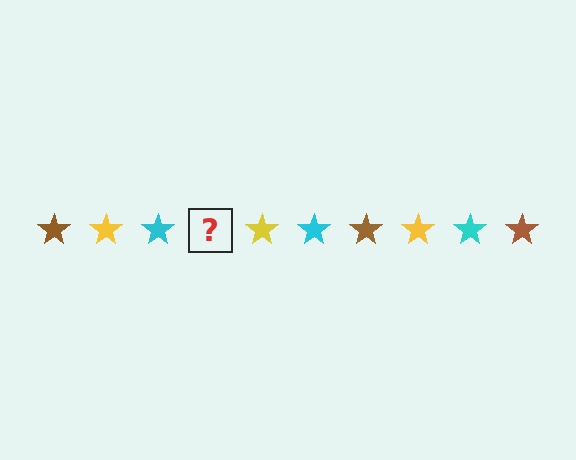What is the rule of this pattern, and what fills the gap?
The rule is that the pattern cycles through brown, yellow, cyan stars. The gap should be filled with a brown star.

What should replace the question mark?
The question mark should be replaced with a brown star.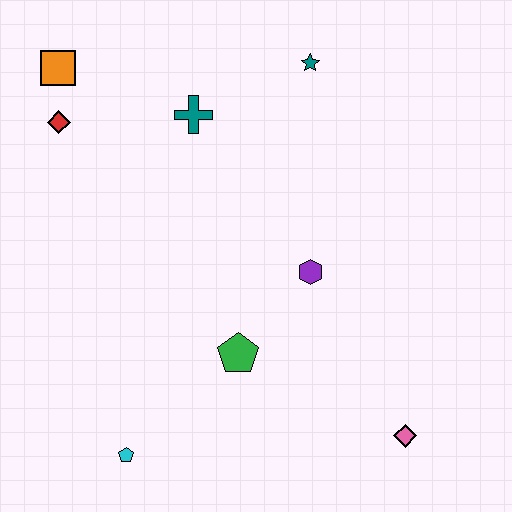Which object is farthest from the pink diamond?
The orange square is farthest from the pink diamond.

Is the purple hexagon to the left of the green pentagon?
No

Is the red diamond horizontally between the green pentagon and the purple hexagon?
No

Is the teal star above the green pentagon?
Yes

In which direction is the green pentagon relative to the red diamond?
The green pentagon is below the red diamond.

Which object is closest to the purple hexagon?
The green pentagon is closest to the purple hexagon.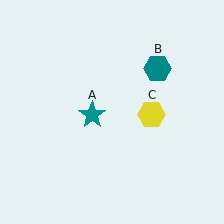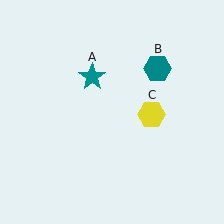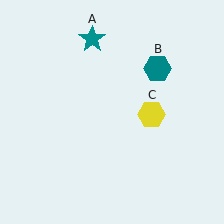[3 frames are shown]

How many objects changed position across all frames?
1 object changed position: teal star (object A).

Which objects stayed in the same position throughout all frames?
Teal hexagon (object B) and yellow hexagon (object C) remained stationary.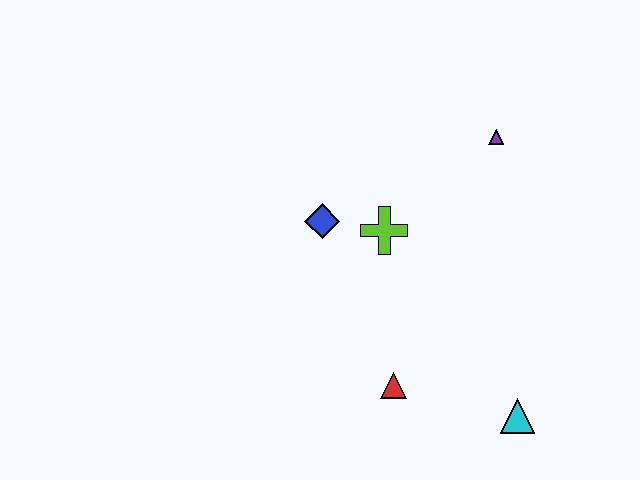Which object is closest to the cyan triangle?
The red triangle is closest to the cyan triangle.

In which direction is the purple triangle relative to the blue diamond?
The purple triangle is to the right of the blue diamond.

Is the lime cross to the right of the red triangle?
No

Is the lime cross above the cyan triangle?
Yes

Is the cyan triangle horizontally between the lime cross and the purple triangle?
No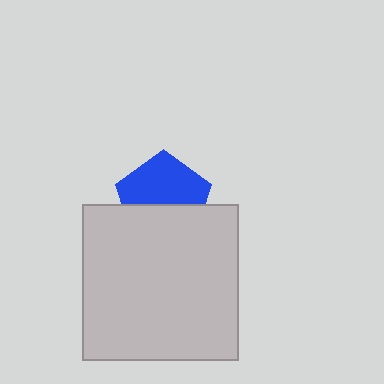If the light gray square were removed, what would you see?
You would see the complete blue pentagon.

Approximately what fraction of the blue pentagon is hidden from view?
Roughly 44% of the blue pentagon is hidden behind the light gray square.